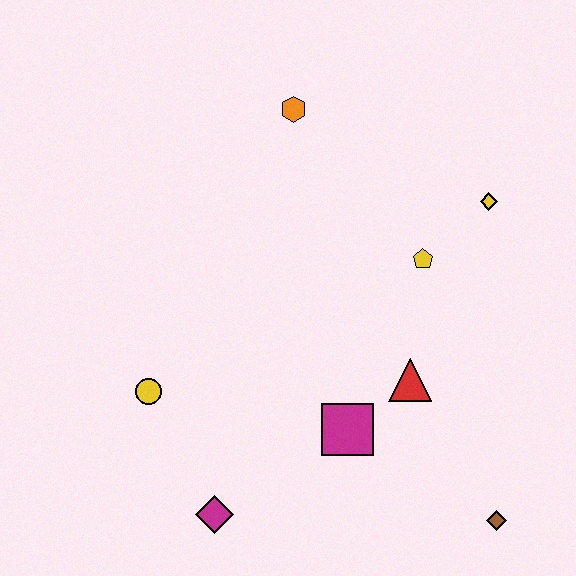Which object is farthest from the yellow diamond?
The magenta diamond is farthest from the yellow diamond.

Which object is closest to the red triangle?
The magenta square is closest to the red triangle.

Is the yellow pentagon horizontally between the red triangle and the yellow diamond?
Yes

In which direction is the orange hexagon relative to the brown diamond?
The orange hexagon is above the brown diamond.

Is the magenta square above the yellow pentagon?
No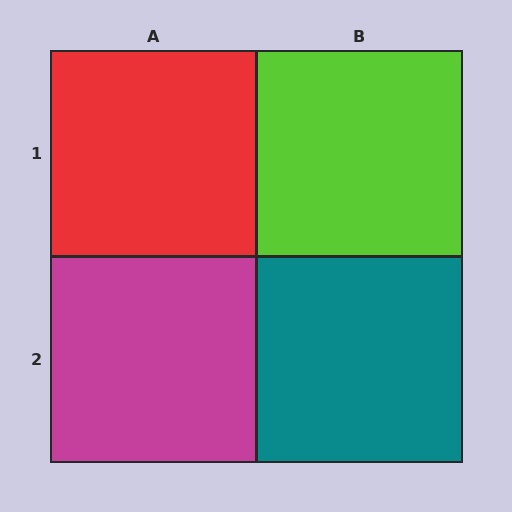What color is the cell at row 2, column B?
Teal.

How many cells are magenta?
1 cell is magenta.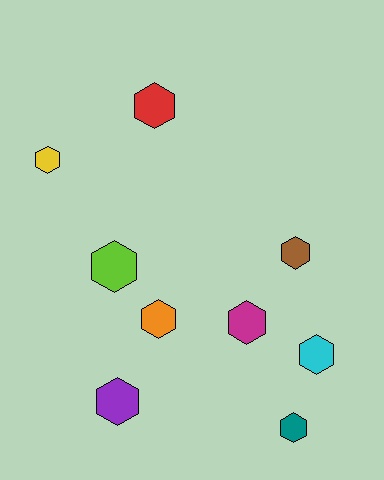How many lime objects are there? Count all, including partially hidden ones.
There is 1 lime object.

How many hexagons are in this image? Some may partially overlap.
There are 9 hexagons.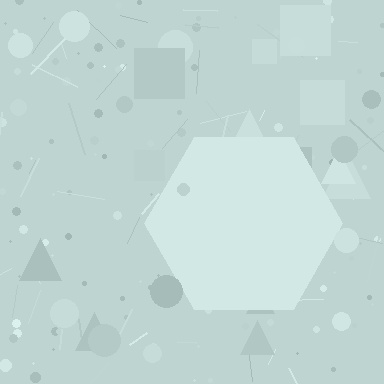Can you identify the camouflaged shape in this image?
The camouflaged shape is a hexagon.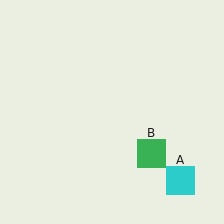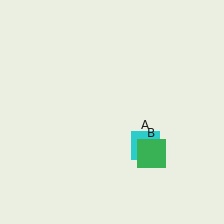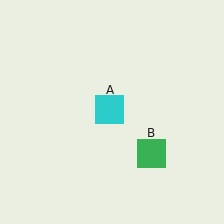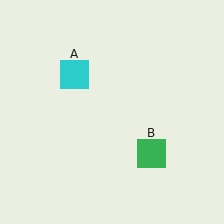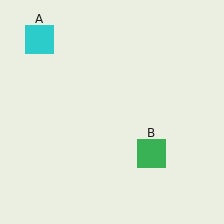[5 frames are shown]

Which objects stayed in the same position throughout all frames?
Green square (object B) remained stationary.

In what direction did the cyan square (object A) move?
The cyan square (object A) moved up and to the left.